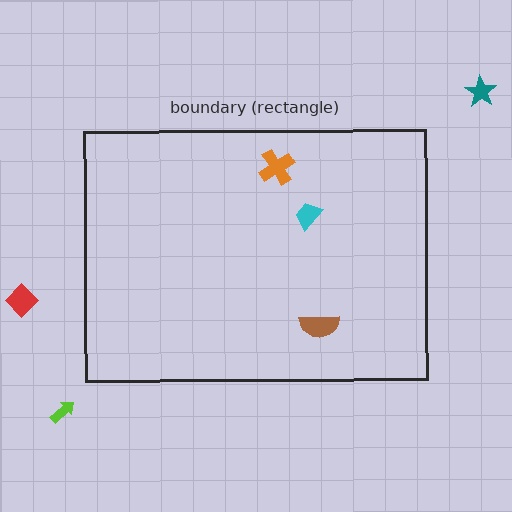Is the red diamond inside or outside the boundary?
Outside.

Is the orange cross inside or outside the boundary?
Inside.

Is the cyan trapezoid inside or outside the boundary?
Inside.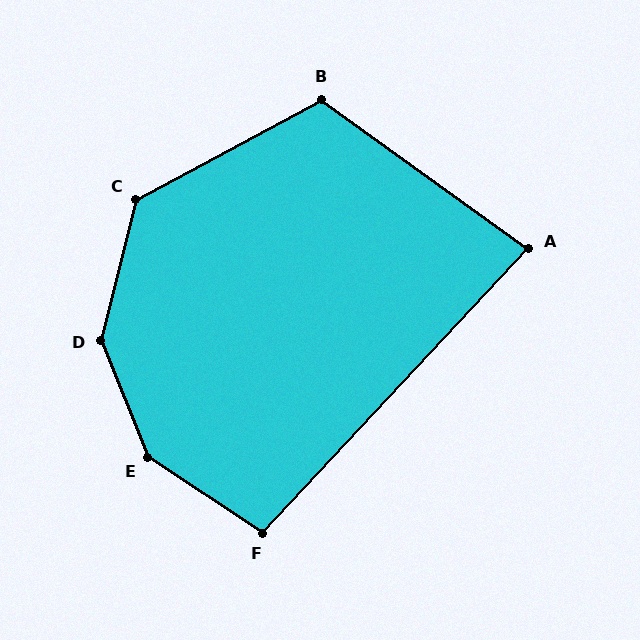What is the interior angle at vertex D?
Approximately 144 degrees (obtuse).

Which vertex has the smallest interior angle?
A, at approximately 83 degrees.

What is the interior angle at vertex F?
Approximately 100 degrees (obtuse).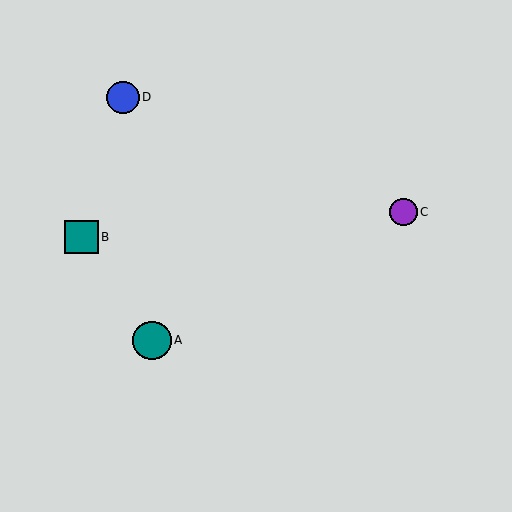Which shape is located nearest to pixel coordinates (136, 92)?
The blue circle (labeled D) at (123, 97) is nearest to that location.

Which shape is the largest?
The teal circle (labeled A) is the largest.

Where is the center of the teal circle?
The center of the teal circle is at (152, 340).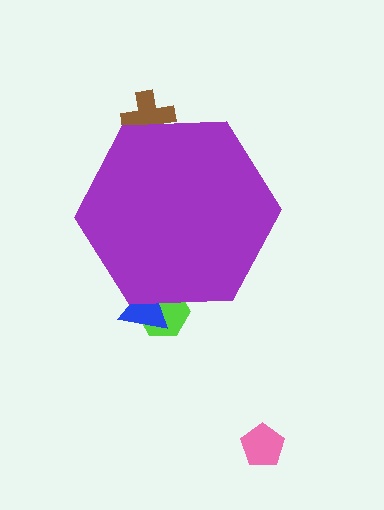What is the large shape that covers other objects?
A purple hexagon.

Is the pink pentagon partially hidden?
No, the pink pentagon is fully visible.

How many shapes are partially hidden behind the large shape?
3 shapes are partially hidden.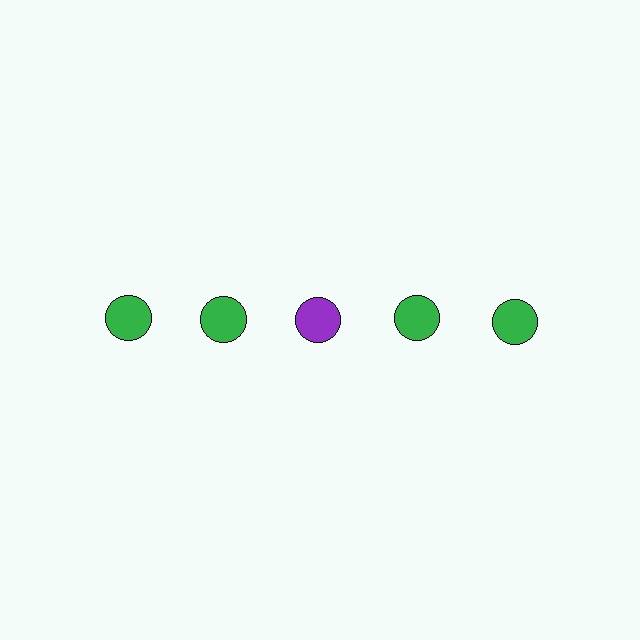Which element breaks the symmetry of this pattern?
The purple circle in the top row, center column breaks the symmetry. All other shapes are green circles.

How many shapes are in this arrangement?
There are 5 shapes arranged in a grid pattern.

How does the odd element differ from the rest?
It has a different color: purple instead of green.